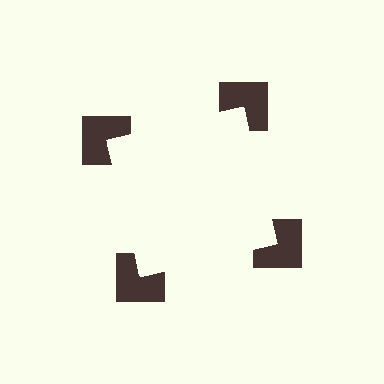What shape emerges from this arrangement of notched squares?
An illusory square — its edges are inferred from the aligned wedge cuts in the notched squares, not physically drawn.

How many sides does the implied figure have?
4 sides.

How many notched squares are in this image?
There are 4 — one at each vertex of the illusory square.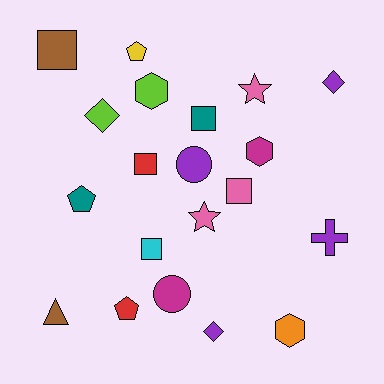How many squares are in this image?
There are 5 squares.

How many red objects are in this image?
There are 2 red objects.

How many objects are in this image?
There are 20 objects.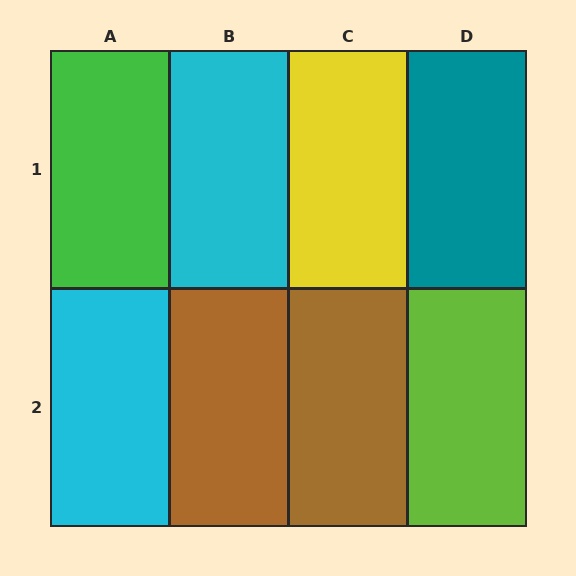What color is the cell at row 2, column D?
Lime.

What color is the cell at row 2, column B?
Brown.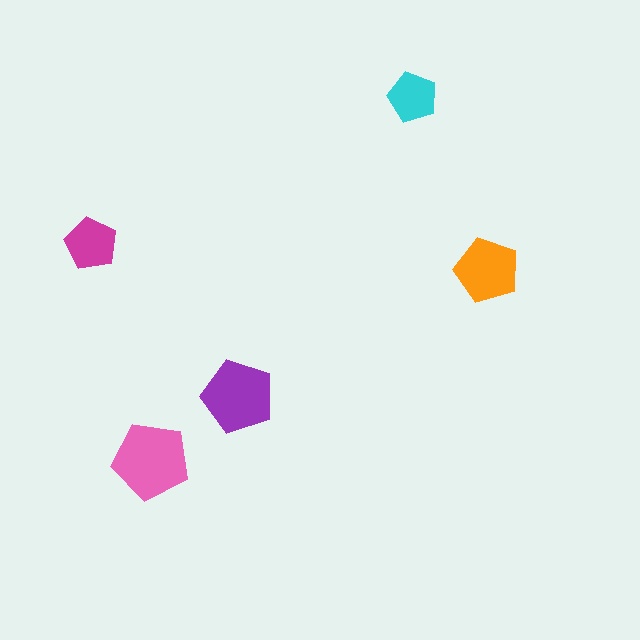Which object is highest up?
The cyan pentagon is topmost.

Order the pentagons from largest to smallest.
the pink one, the purple one, the orange one, the magenta one, the cyan one.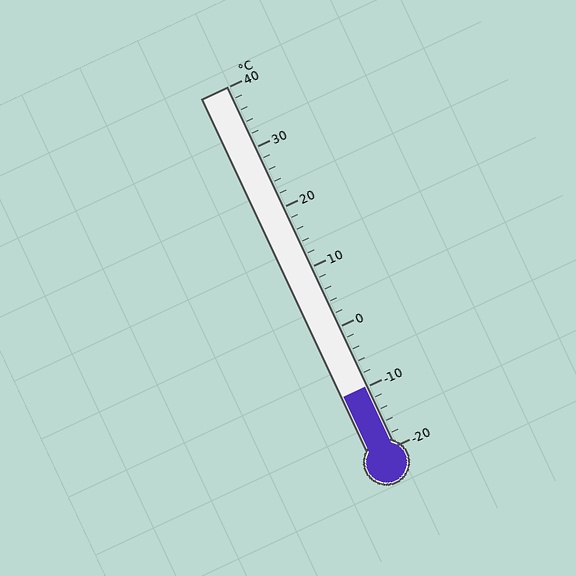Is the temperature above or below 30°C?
The temperature is below 30°C.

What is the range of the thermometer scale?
The thermometer scale ranges from -20°C to 40°C.